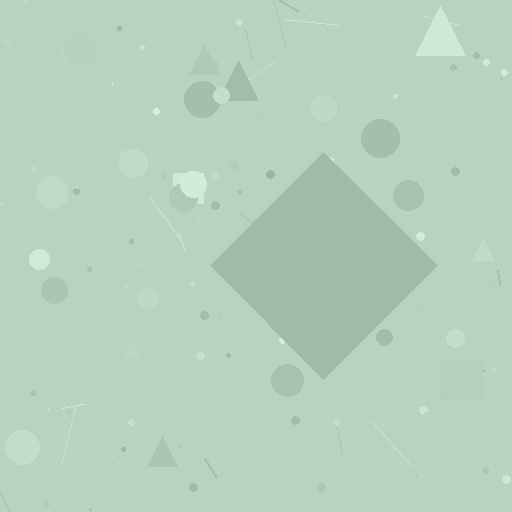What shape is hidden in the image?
A diamond is hidden in the image.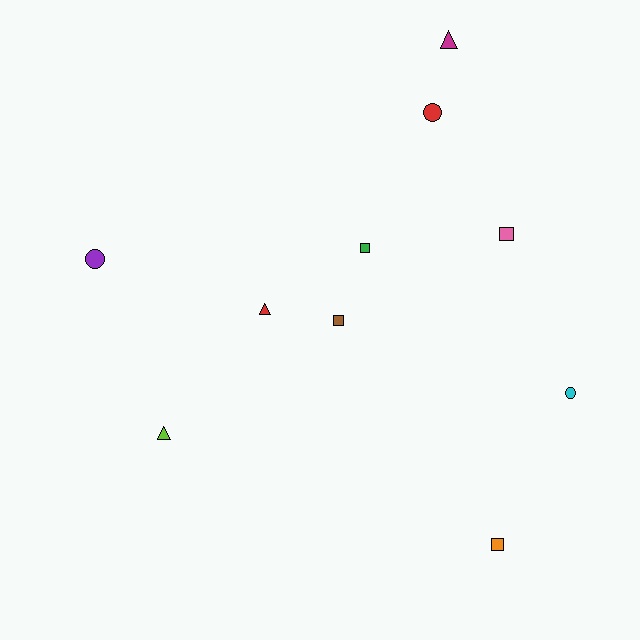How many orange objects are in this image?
There is 1 orange object.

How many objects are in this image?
There are 10 objects.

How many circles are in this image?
There are 3 circles.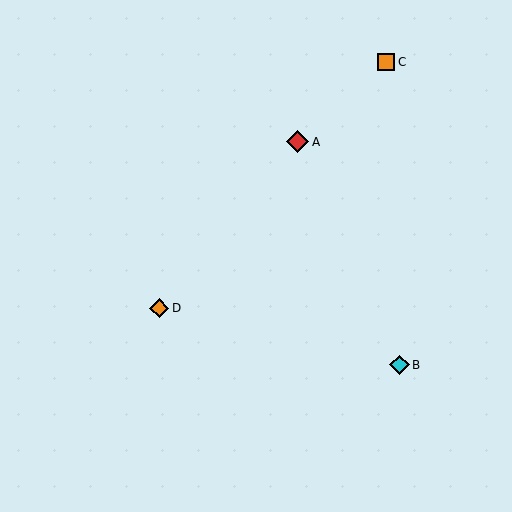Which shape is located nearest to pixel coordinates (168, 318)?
The orange diamond (labeled D) at (159, 308) is nearest to that location.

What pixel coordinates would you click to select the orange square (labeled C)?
Click at (386, 62) to select the orange square C.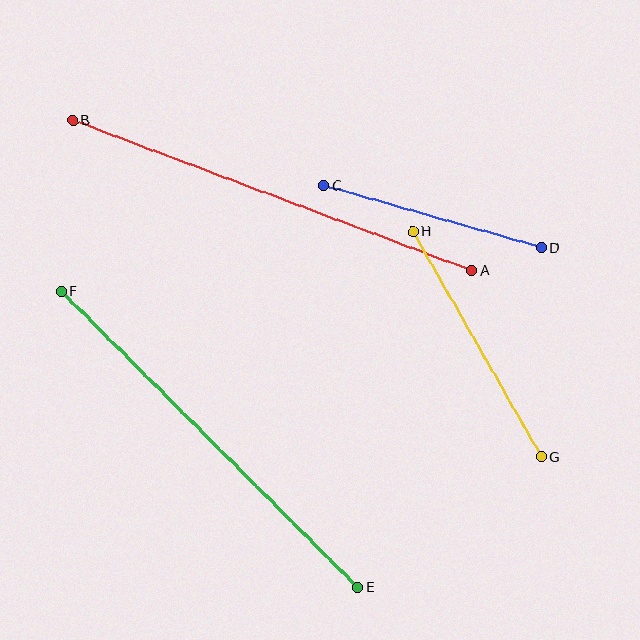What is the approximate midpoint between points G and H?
The midpoint is at approximately (477, 344) pixels.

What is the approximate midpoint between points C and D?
The midpoint is at approximately (433, 217) pixels.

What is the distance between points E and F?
The distance is approximately 419 pixels.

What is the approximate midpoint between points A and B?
The midpoint is at approximately (272, 195) pixels.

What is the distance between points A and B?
The distance is approximately 426 pixels.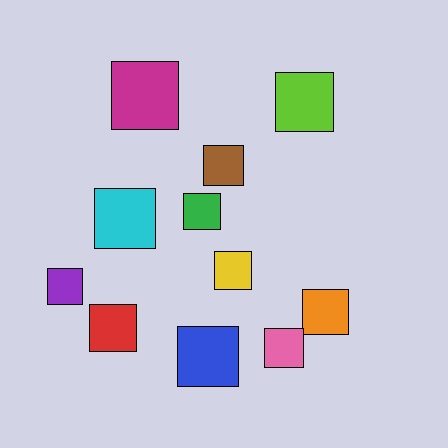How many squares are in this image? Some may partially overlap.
There are 11 squares.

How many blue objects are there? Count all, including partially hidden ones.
There is 1 blue object.